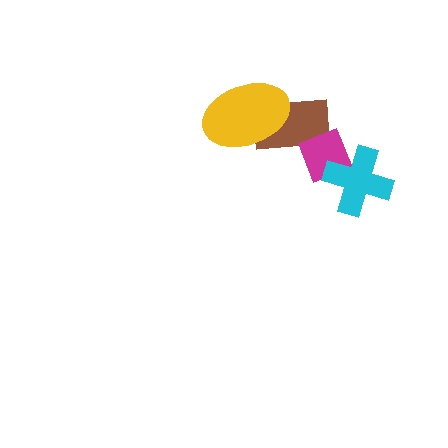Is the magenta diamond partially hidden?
Yes, it is partially covered by another shape.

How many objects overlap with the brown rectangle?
2 objects overlap with the brown rectangle.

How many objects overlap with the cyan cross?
1 object overlaps with the cyan cross.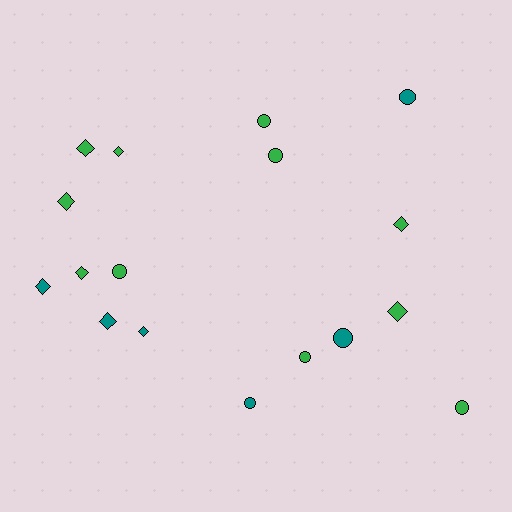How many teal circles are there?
There are 3 teal circles.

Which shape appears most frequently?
Diamond, with 9 objects.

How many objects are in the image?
There are 17 objects.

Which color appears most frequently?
Green, with 11 objects.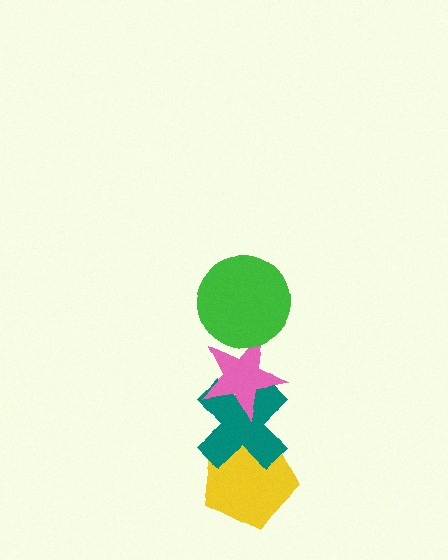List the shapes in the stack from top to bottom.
From top to bottom: the green circle, the pink star, the teal cross, the yellow pentagon.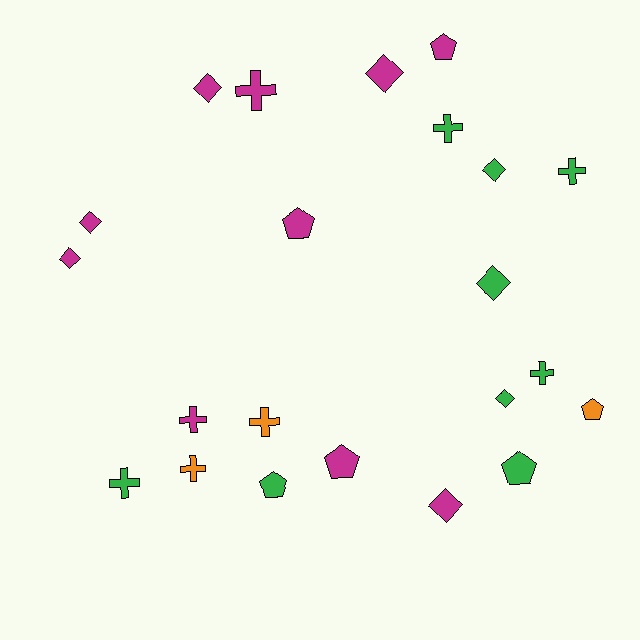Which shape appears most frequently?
Cross, with 8 objects.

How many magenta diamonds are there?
There are 5 magenta diamonds.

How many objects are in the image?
There are 22 objects.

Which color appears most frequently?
Magenta, with 10 objects.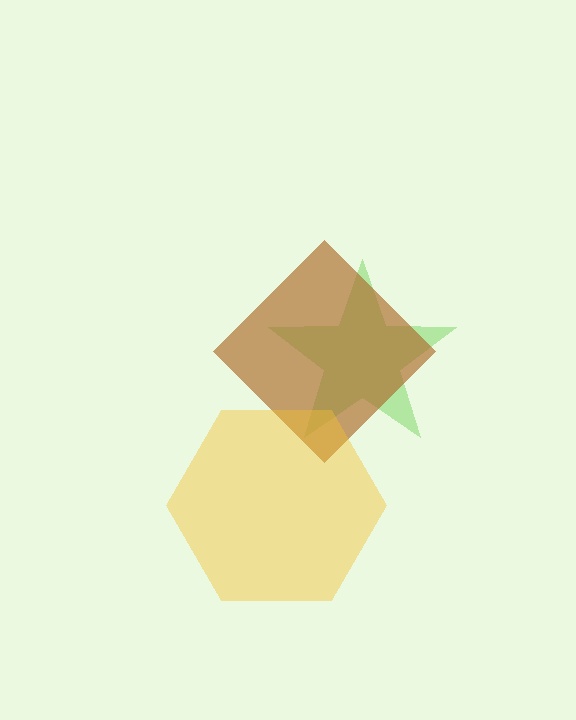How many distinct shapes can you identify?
There are 3 distinct shapes: a lime star, a brown diamond, a yellow hexagon.